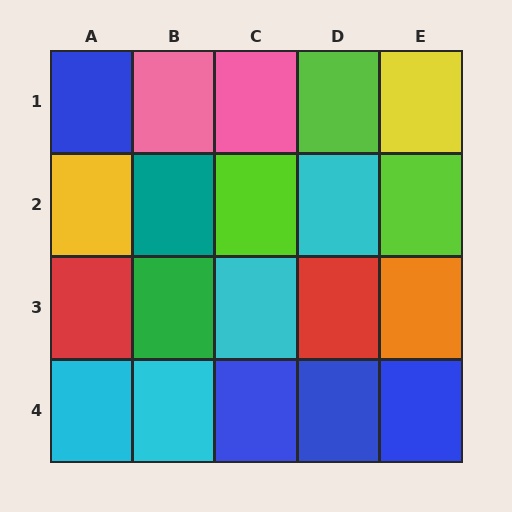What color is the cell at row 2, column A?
Yellow.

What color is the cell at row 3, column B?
Green.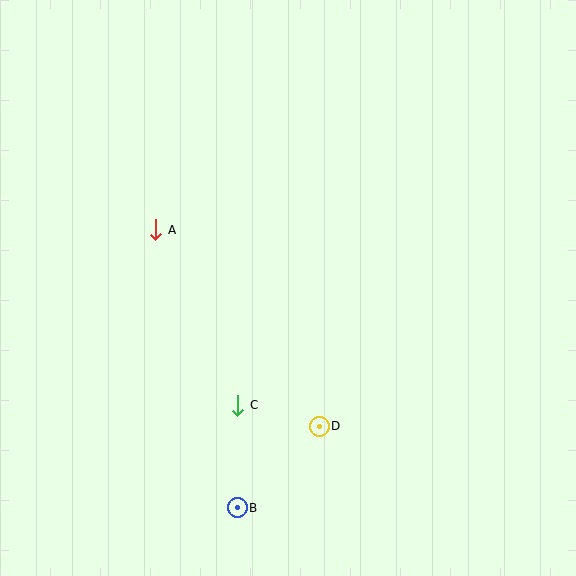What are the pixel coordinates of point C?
Point C is at (238, 405).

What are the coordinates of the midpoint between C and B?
The midpoint between C and B is at (237, 457).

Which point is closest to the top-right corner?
Point A is closest to the top-right corner.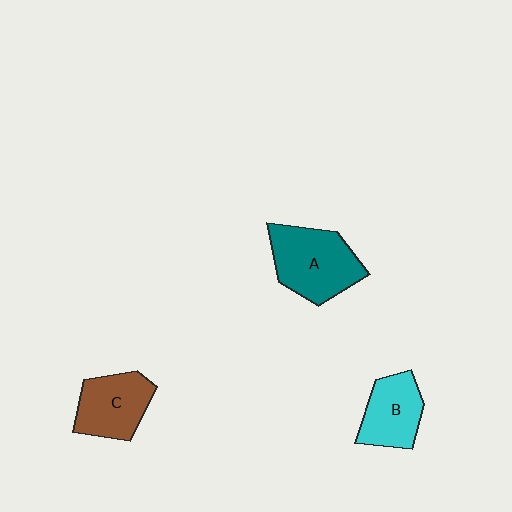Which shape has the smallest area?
Shape B (cyan).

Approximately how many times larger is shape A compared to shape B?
Approximately 1.4 times.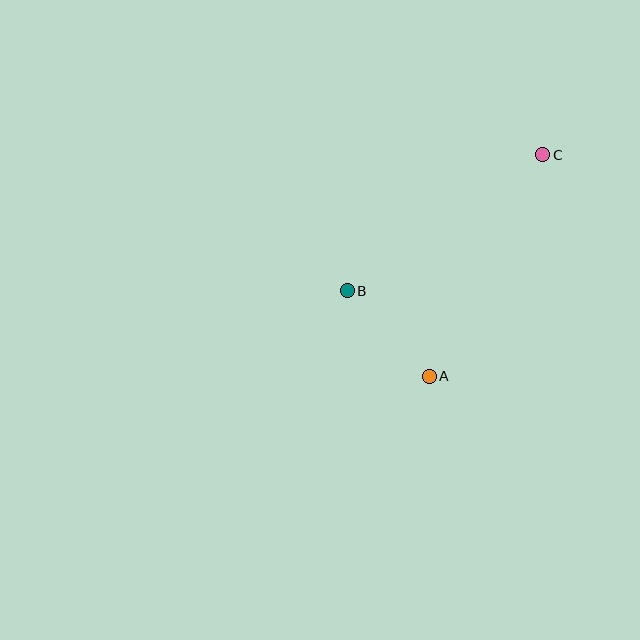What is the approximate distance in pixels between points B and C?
The distance between B and C is approximately 238 pixels.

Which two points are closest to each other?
Points A and B are closest to each other.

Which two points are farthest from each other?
Points A and C are farthest from each other.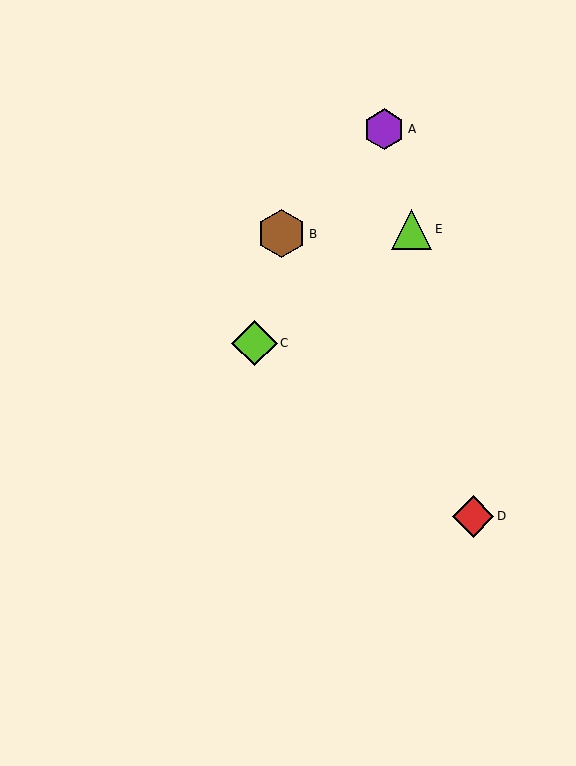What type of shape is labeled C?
Shape C is a lime diamond.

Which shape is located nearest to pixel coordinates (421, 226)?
The lime triangle (labeled E) at (412, 229) is nearest to that location.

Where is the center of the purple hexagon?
The center of the purple hexagon is at (384, 129).